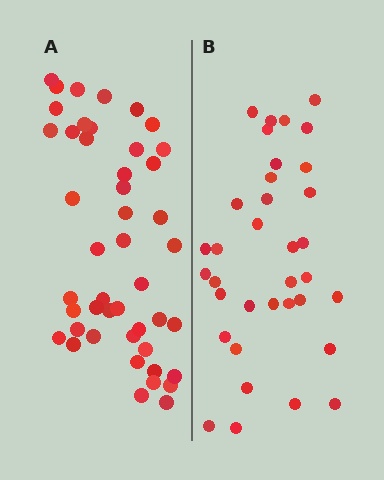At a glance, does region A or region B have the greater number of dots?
Region A (the left region) has more dots.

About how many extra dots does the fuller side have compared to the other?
Region A has roughly 12 or so more dots than region B.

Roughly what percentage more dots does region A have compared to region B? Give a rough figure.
About 30% more.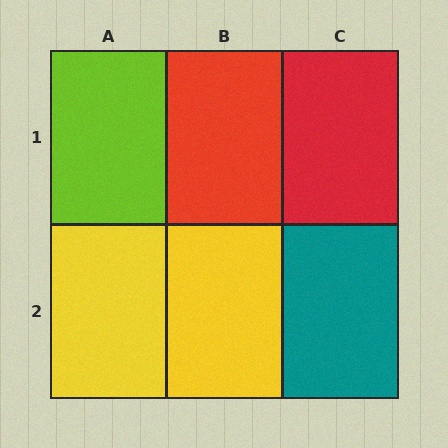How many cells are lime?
1 cell is lime.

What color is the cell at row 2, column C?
Teal.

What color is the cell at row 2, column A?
Yellow.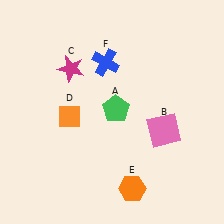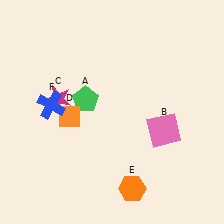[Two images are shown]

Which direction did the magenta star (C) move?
The magenta star (C) moved down.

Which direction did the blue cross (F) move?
The blue cross (F) moved left.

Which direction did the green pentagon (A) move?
The green pentagon (A) moved left.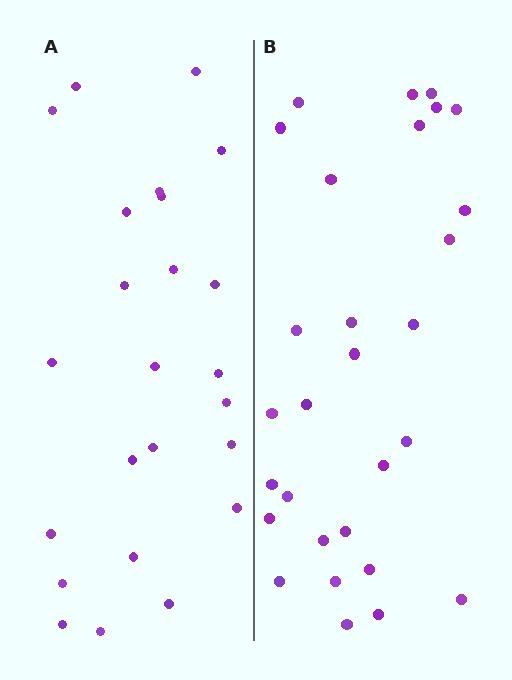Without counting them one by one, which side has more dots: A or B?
Region B (the right region) has more dots.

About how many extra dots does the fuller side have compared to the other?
Region B has about 5 more dots than region A.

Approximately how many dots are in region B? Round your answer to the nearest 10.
About 30 dots. (The exact count is 29, which rounds to 30.)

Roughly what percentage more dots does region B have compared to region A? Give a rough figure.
About 20% more.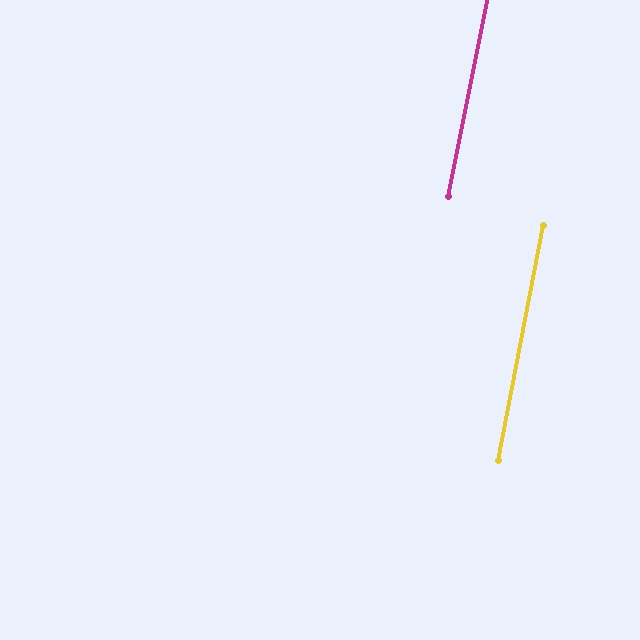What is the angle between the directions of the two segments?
Approximately 1 degree.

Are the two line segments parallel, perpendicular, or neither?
Parallel — their directions differ by only 0.6°.